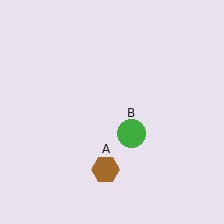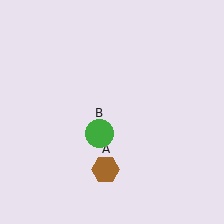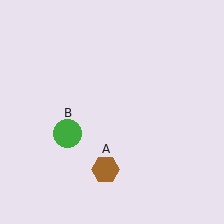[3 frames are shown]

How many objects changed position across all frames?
1 object changed position: green circle (object B).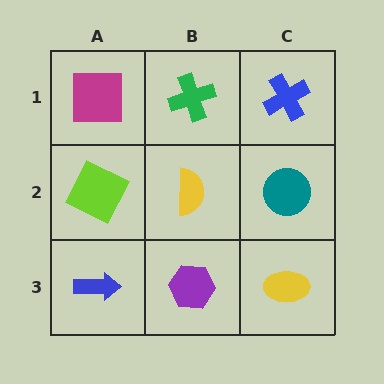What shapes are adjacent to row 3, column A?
A lime square (row 2, column A), a purple hexagon (row 3, column B).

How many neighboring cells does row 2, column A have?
3.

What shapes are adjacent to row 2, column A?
A magenta square (row 1, column A), a blue arrow (row 3, column A), a yellow semicircle (row 2, column B).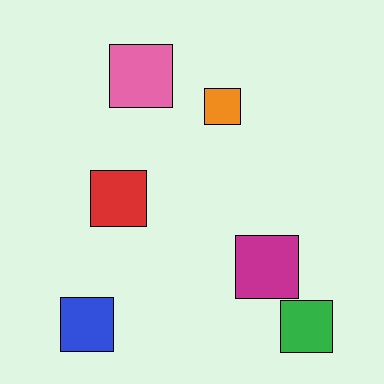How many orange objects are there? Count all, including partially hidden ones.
There is 1 orange object.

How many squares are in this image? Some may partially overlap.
There are 6 squares.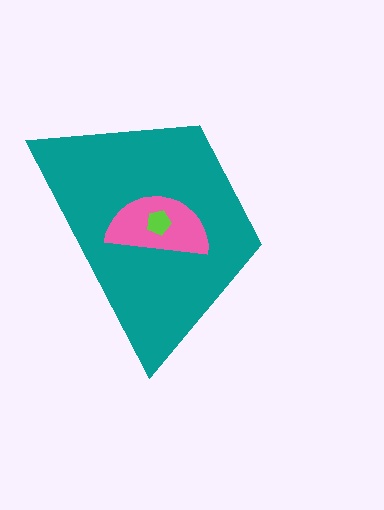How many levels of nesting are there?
3.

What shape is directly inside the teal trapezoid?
The pink semicircle.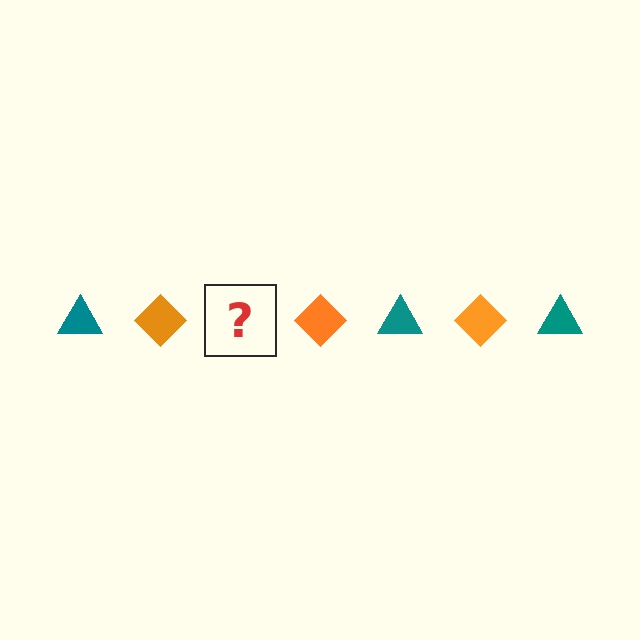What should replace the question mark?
The question mark should be replaced with a teal triangle.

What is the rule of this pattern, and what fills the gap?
The rule is that the pattern alternates between teal triangle and orange diamond. The gap should be filled with a teal triangle.